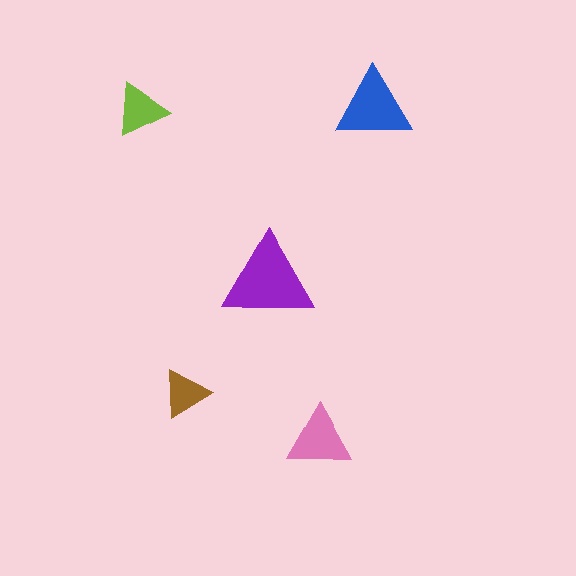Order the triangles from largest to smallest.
the purple one, the blue one, the pink one, the lime one, the brown one.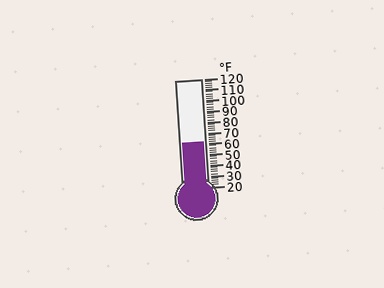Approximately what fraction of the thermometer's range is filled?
The thermometer is filled to approximately 40% of its range.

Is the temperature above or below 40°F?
The temperature is above 40°F.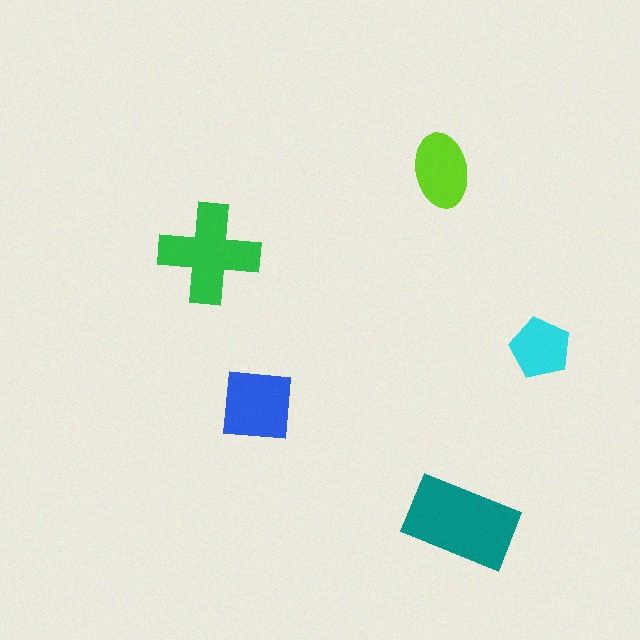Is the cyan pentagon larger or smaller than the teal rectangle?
Smaller.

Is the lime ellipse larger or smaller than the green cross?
Smaller.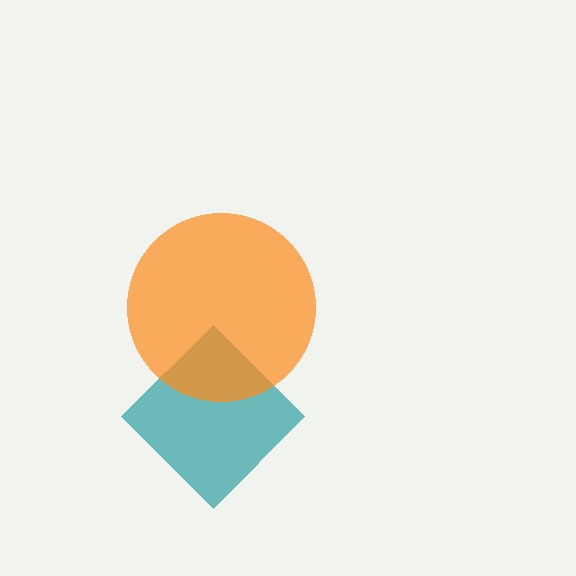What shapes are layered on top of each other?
The layered shapes are: a teal diamond, an orange circle.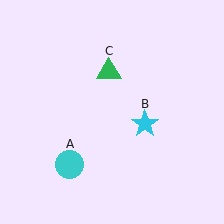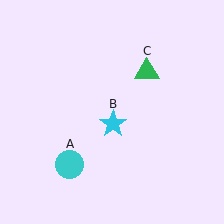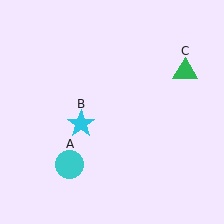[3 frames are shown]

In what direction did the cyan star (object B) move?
The cyan star (object B) moved left.